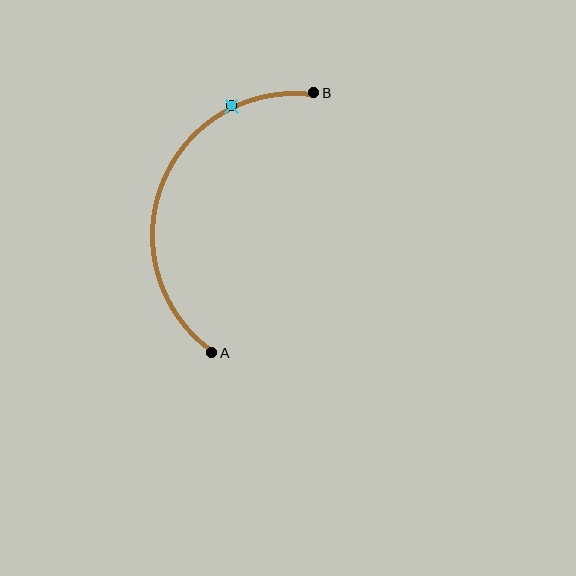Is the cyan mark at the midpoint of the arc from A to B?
No. The cyan mark lies on the arc but is closer to endpoint B. The arc midpoint would be at the point on the curve equidistant along the arc from both A and B.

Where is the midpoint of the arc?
The arc midpoint is the point on the curve farthest from the straight line joining A and B. It sits to the left of that line.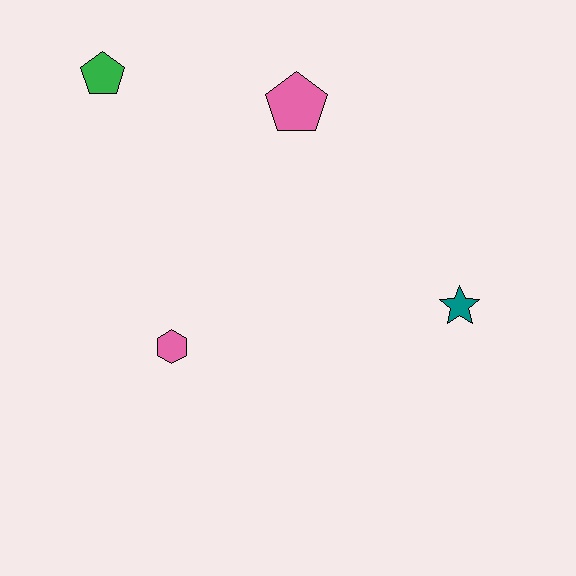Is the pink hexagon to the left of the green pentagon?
No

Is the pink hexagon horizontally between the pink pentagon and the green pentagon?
Yes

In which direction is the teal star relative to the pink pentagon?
The teal star is below the pink pentagon.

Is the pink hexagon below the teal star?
Yes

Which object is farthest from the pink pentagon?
The pink hexagon is farthest from the pink pentagon.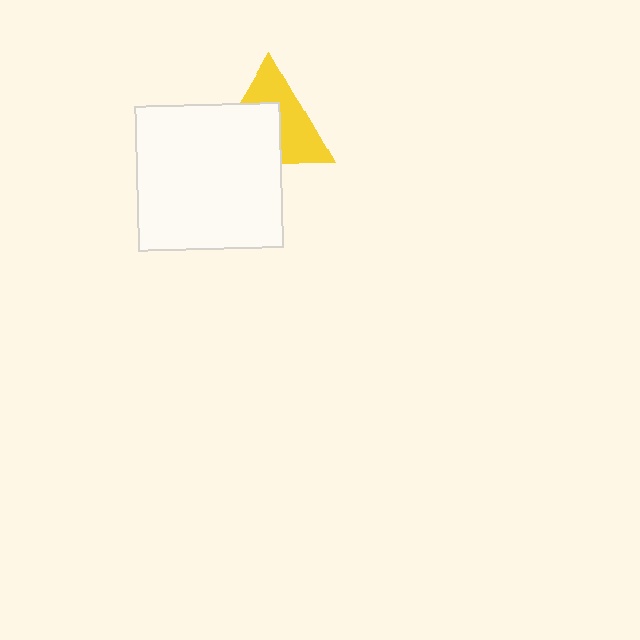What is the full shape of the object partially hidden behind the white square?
The partially hidden object is a yellow triangle.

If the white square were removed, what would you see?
You would see the complete yellow triangle.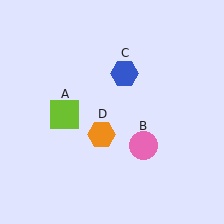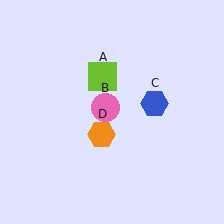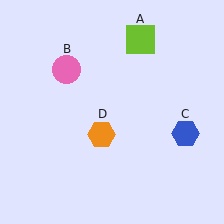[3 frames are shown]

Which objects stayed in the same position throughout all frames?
Orange hexagon (object D) remained stationary.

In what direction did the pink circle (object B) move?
The pink circle (object B) moved up and to the left.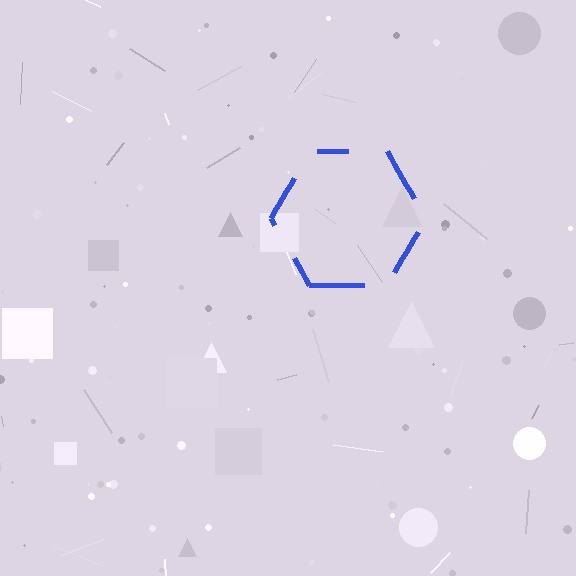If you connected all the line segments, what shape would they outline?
They would outline a hexagon.